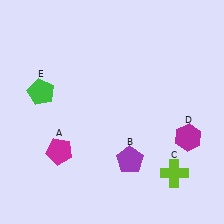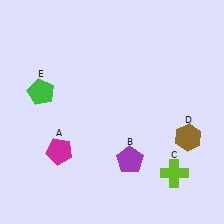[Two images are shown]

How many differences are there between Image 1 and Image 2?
There is 1 difference between the two images.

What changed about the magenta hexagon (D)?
In Image 1, D is magenta. In Image 2, it changed to brown.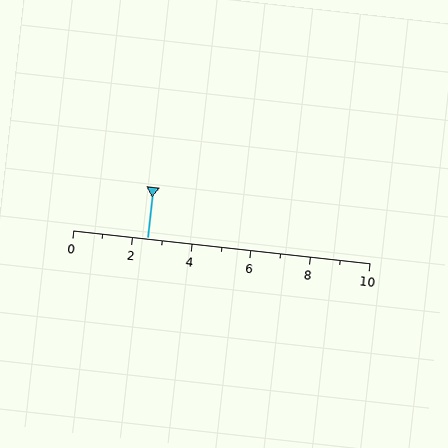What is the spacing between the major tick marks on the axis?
The major ticks are spaced 2 apart.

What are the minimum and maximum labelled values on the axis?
The axis runs from 0 to 10.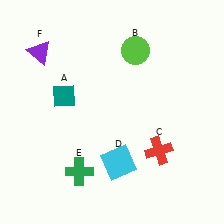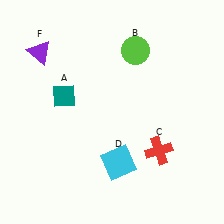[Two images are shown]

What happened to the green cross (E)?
The green cross (E) was removed in Image 2. It was in the bottom-left area of Image 1.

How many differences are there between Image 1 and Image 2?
There is 1 difference between the two images.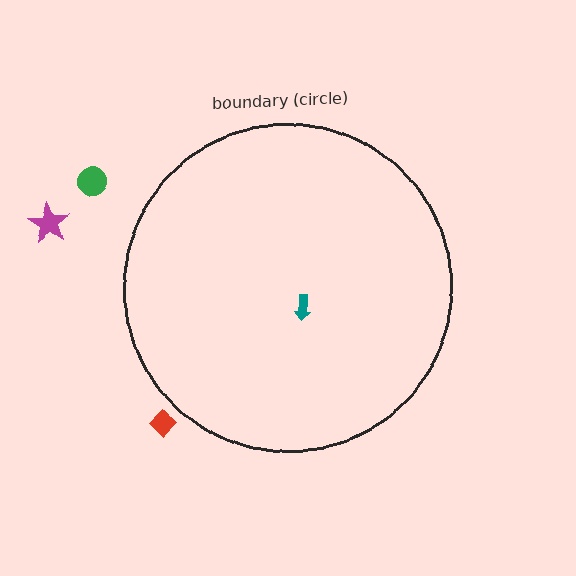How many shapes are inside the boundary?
1 inside, 3 outside.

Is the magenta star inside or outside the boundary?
Outside.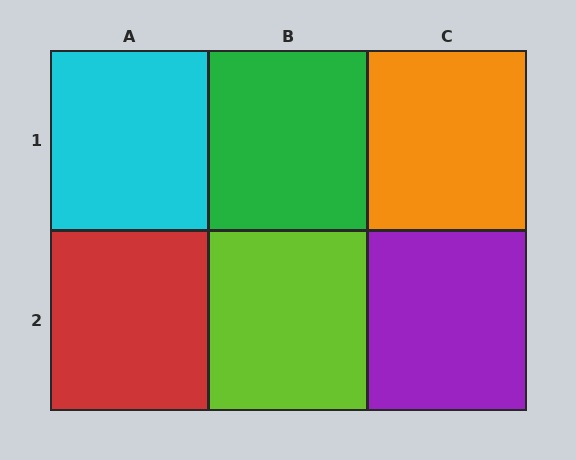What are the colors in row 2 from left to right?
Red, lime, purple.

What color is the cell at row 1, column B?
Green.